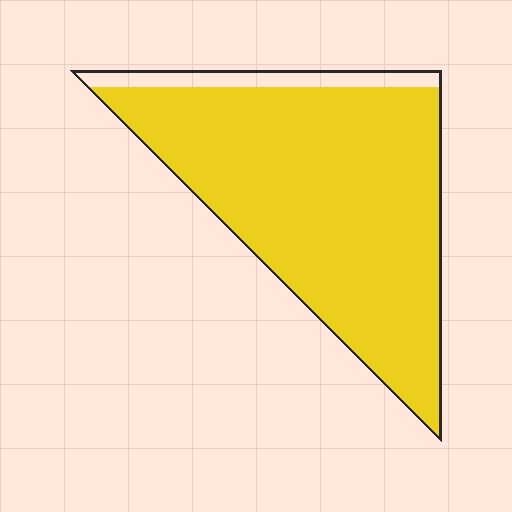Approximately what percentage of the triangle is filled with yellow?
Approximately 90%.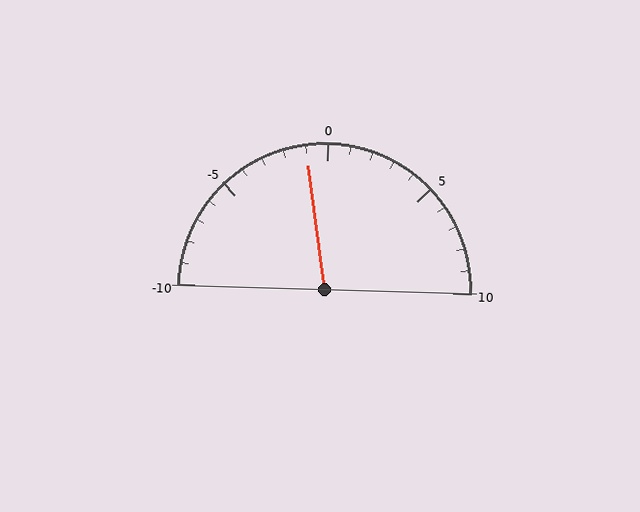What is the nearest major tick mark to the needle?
The nearest major tick mark is 0.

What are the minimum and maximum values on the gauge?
The gauge ranges from -10 to 10.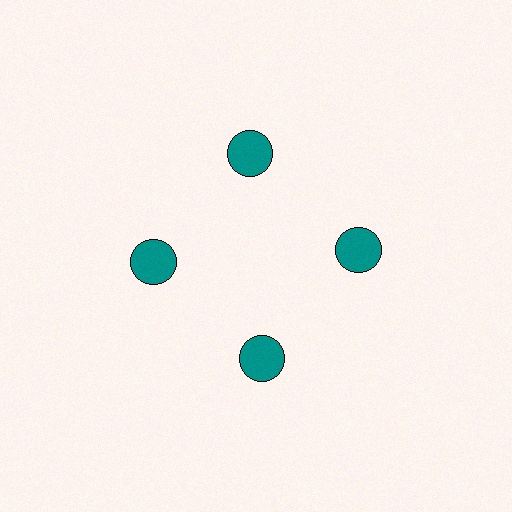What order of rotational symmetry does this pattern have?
This pattern has 4-fold rotational symmetry.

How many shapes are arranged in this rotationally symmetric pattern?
There are 4 shapes, arranged in 4 groups of 1.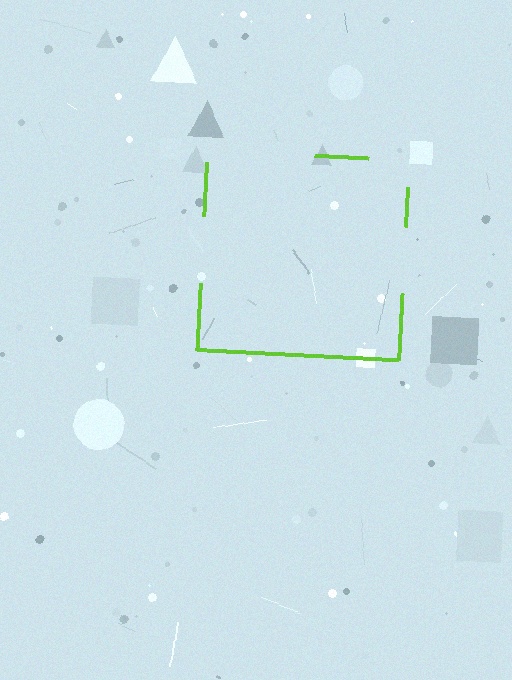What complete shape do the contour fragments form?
The contour fragments form a square.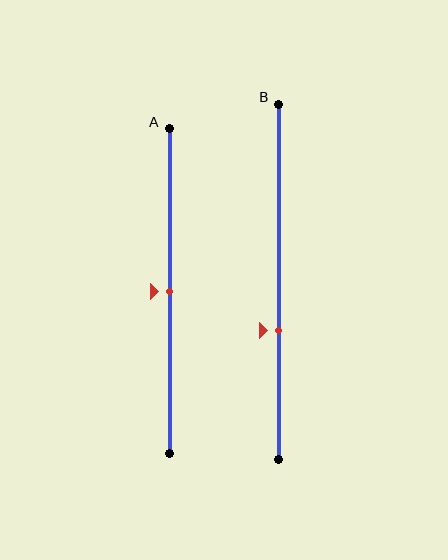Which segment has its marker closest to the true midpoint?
Segment A has its marker closest to the true midpoint.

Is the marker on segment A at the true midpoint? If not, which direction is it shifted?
Yes, the marker on segment A is at the true midpoint.